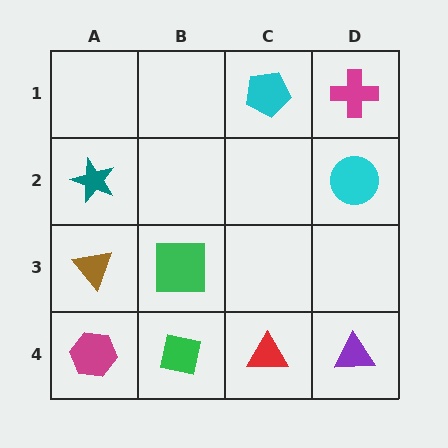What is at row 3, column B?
A green square.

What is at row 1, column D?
A magenta cross.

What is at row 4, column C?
A red triangle.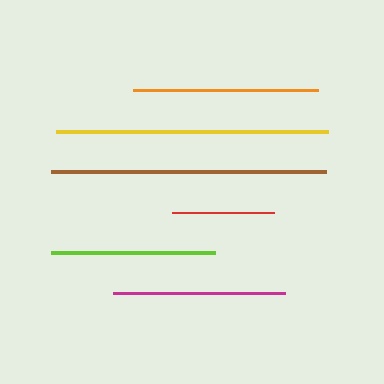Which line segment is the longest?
The brown line is the longest at approximately 275 pixels.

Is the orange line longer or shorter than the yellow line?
The yellow line is longer than the orange line.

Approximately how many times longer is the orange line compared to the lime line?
The orange line is approximately 1.1 times the length of the lime line.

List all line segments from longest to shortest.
From longest to shortest: brown, yellow, orange, magenta, lime, red.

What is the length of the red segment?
The red segment is approximately 102 pixels long.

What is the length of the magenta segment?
The magenta segment is approximately 172 pixels long.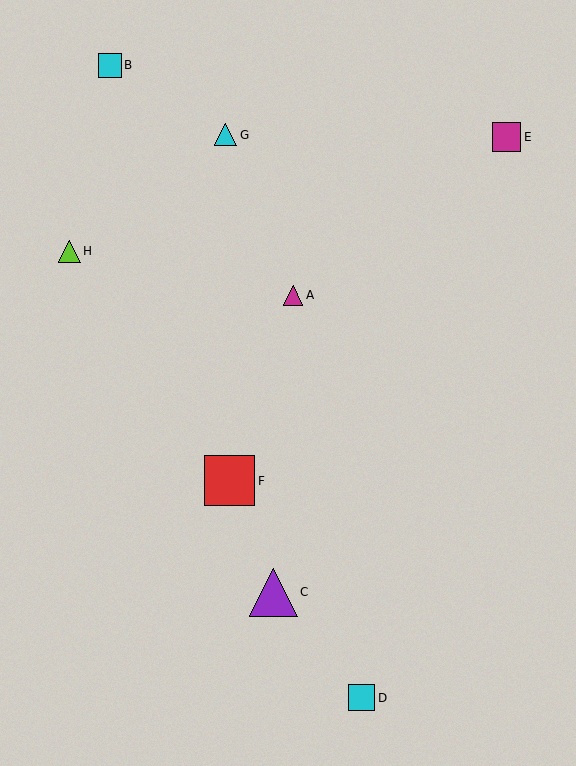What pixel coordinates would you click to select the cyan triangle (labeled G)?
Click at (226, 135) to select the cyan triangle G.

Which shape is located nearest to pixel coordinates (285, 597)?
The purple triangle (labeled C) at (273, 592) is nearest to that location.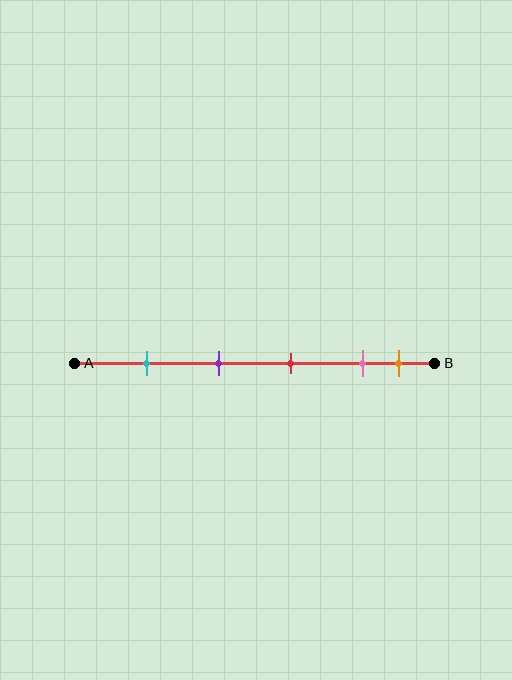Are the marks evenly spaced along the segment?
No, the marks are not evenly spaced.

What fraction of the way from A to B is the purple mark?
The purple mark is approximately 40% (0.4) of the way from A to B.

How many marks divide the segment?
There are 5 marks dividing the segment.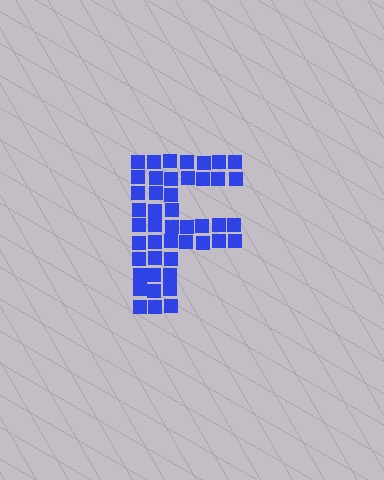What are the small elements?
The small elements are squares.